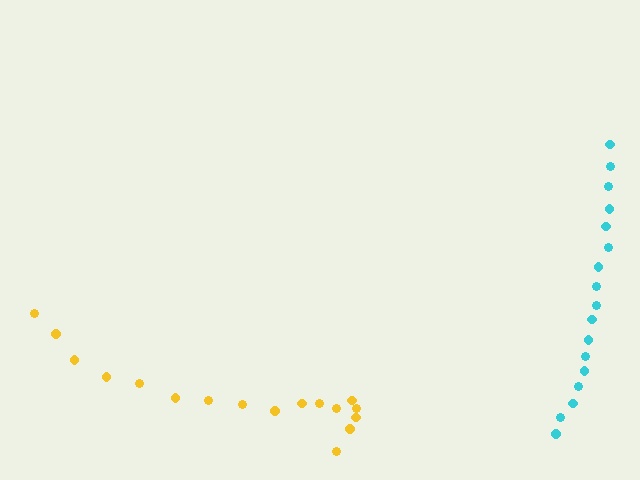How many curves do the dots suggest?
There are 2 distinct paths.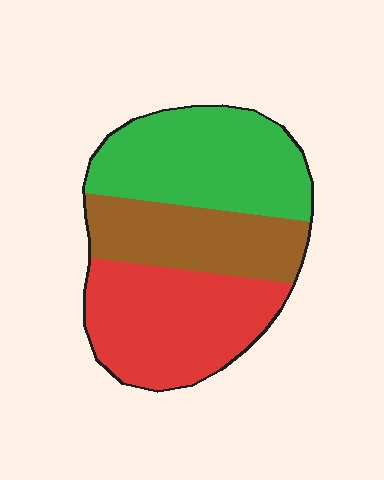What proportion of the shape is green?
Green takes up about three eighths (3/8) of the shape.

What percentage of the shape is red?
Red covers roughly 35% of the shape.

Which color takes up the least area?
Brown, at roughly 25%.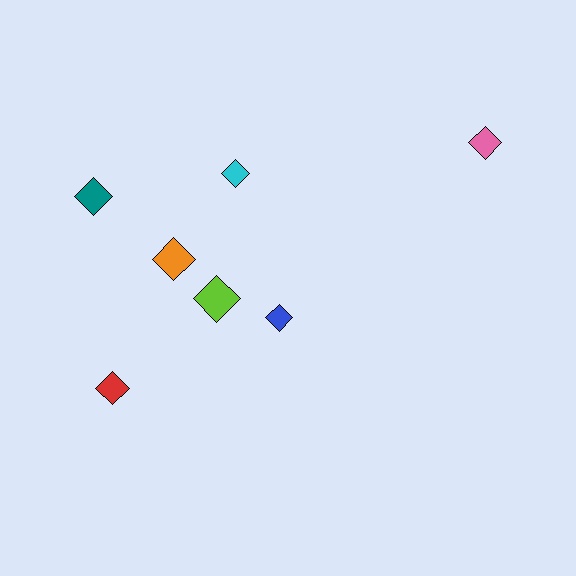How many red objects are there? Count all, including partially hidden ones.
There is 1 red object.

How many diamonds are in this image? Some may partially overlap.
There are 7 diamonds.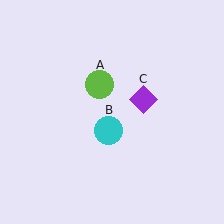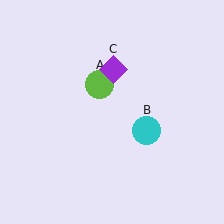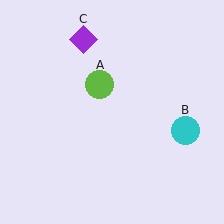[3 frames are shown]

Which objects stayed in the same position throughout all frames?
Lime circle (object A) remained stationary.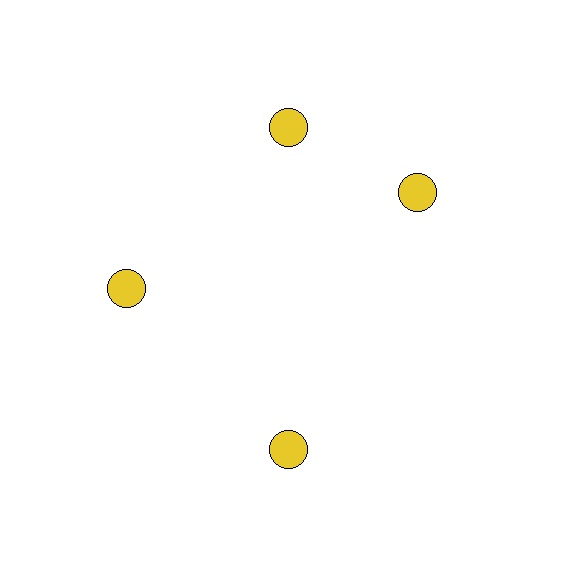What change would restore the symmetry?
The symmetry would be restored by rotating it back into even spacing with its neighbors so that all 4 circles sit at equal angles and equal distance from the center.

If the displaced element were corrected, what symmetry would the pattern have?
It would have 4-fold rotational symmetry — the pattern would map onto itself every 90 degrees.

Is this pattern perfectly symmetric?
No. The 4 yellow circles are arranged in a ring, but one element near the 3 o'clock position is rotated out of alignment along the ring, breaking the 4-fold rotational symmetry.